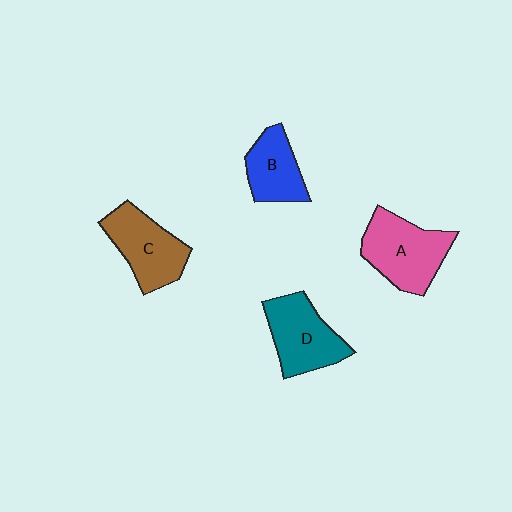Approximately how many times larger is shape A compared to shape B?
Approximately 1.5 times.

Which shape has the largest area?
Shape A (pink).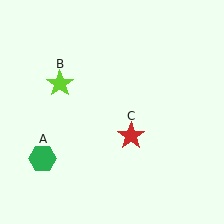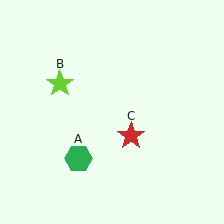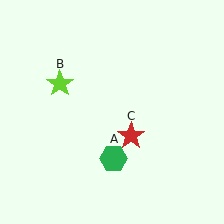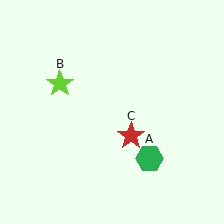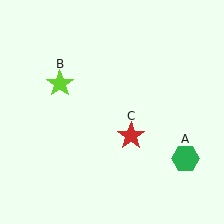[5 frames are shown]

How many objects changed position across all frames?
1 object changed position: green hexagon (object A).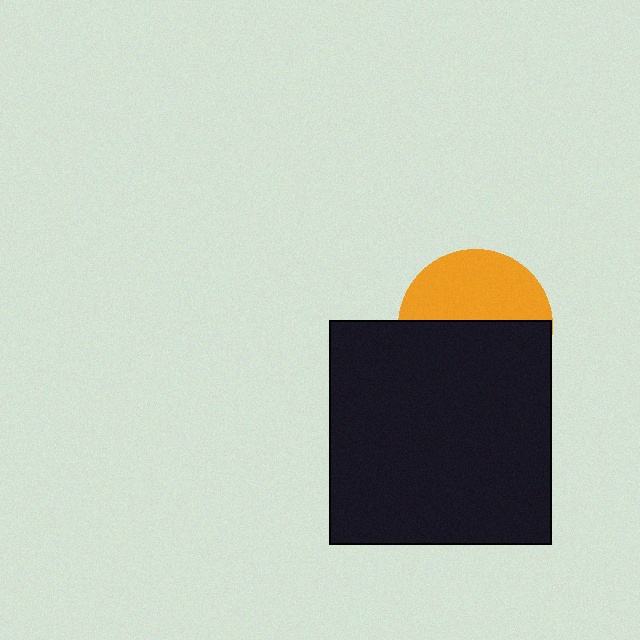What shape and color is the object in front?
The object in front is a black rectangle.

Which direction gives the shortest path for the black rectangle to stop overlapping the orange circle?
Moving down gives the shortest separation.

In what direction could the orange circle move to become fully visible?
The orange circle could move up. That would shift it out from behind the black rectangle entirely.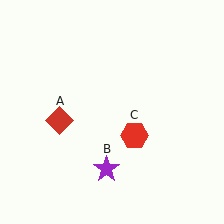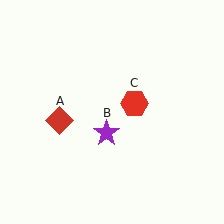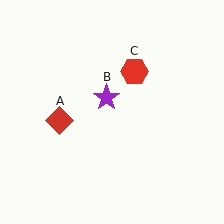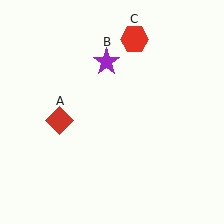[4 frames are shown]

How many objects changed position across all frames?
2 objects changed position: purple star (object B), red hexagon (object C).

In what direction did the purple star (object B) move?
The purple star (object B) moved up.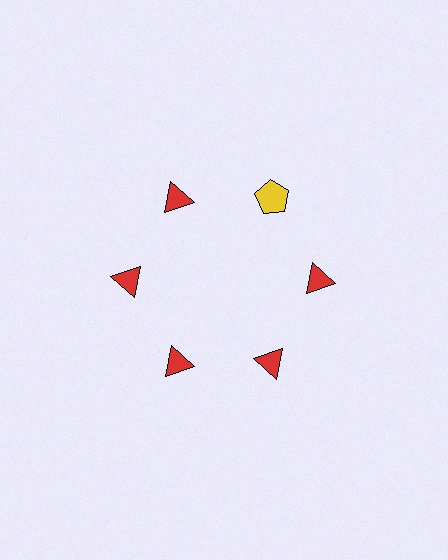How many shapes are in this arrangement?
There are 6 shapes arranged in a ring pattern.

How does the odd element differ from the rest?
It differs in both color (yellow instead of red) and shape (pentagon instead of triangle).